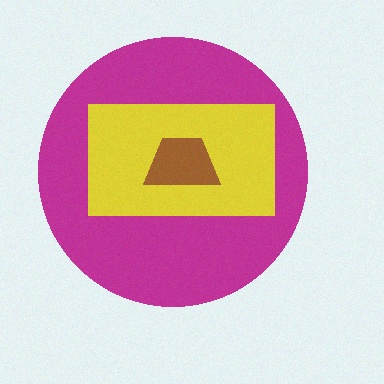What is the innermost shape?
The brown trapezoid.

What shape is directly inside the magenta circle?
The yellow rectangle.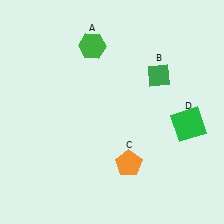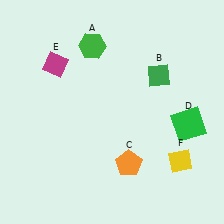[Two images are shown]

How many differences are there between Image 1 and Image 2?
There are 2 differences between the two images.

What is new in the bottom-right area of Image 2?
A yellow diamond (F) was added in the bottom-right area of Image 2.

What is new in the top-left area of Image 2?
A magenta diamond (E) was added in the top-left area of Image 2.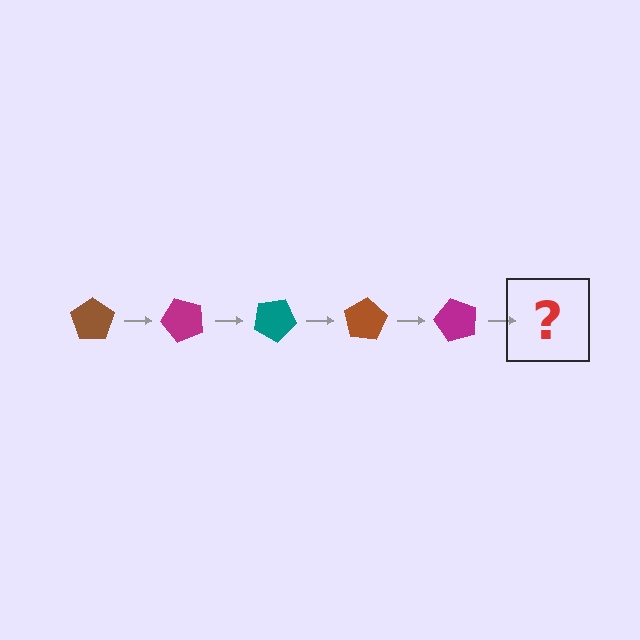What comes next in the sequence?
The next element should be a teal pentagon, rotated 250 degrees from the start.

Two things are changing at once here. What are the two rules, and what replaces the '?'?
The two rules are that it rotates 50 degrees each step and the color cycles through brown, magenta, and teal. The '?' should be a teal pentagon, rotated 250 degrees from the start.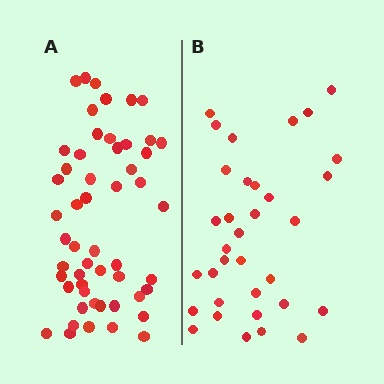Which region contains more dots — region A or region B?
Region A (the left region) has more dots.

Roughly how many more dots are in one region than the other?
Region A has approximately 20 more dots than region B.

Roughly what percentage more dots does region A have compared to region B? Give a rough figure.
About 55% more.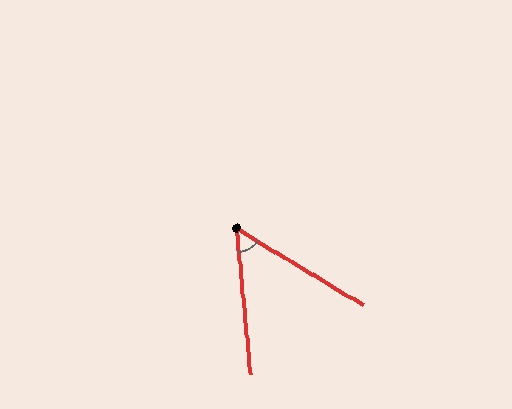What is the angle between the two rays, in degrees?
Approximately 53 degrees.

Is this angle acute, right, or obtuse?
It is acute.